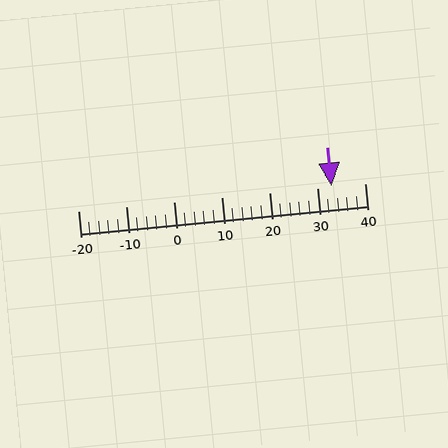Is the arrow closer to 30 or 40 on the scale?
The arrow is closer to 30.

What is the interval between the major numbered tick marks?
The major tick marks are spaced 10 units apart.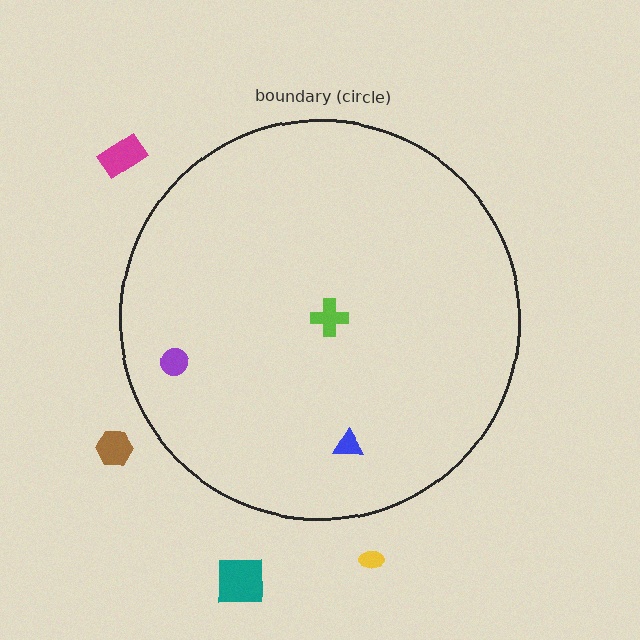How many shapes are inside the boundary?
3 inside, 4 outside.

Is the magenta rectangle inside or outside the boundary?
Outside.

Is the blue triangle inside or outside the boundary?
Inside.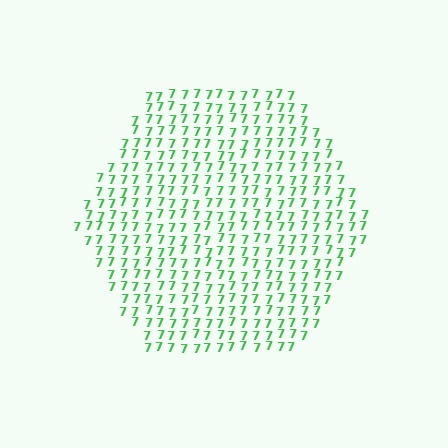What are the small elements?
The small elements are digit 7's.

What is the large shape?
The large shape is a hexagon.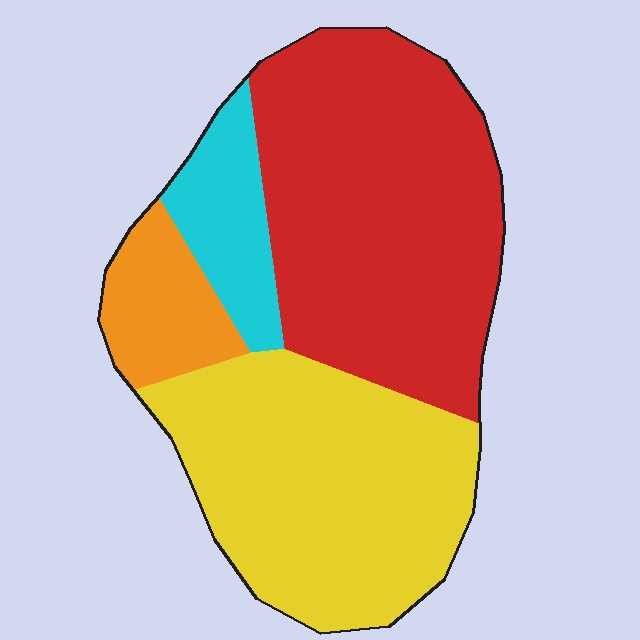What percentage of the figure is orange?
Orange covers 10% of the figure.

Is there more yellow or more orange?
Yellow.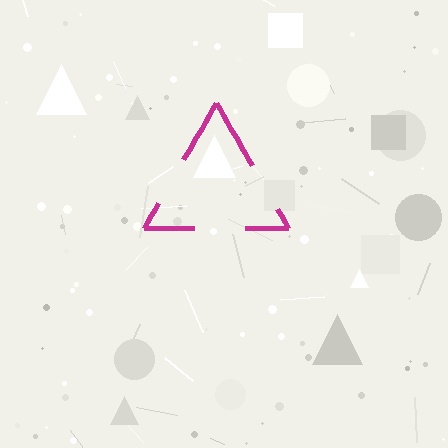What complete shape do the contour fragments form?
The contour fragments form a triangle.